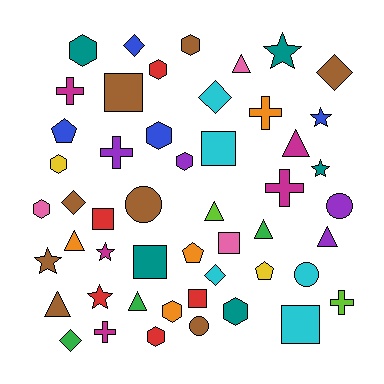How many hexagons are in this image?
There are 10 hexagons.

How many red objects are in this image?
There are 5 red objects.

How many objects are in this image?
There are 50 objects.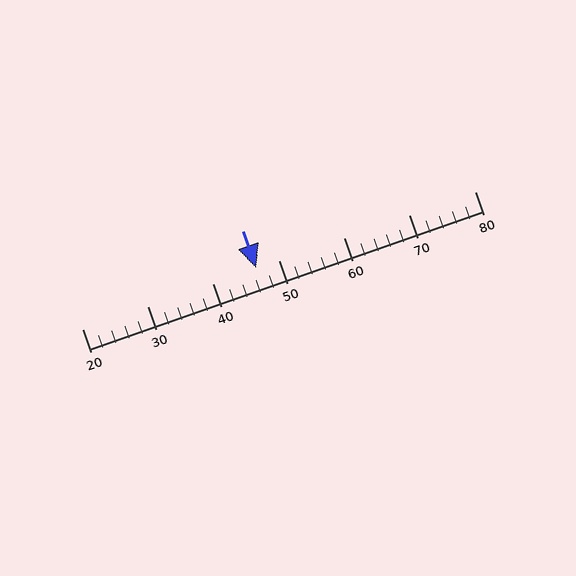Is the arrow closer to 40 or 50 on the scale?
The arrow is closer to 50.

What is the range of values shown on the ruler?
The ruler shows values from 20 to 80.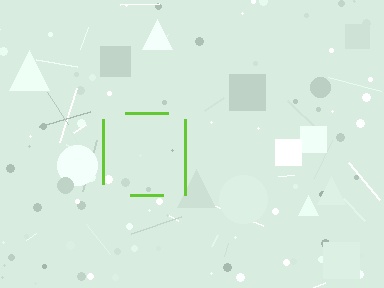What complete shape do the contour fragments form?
The contour fragments form a square.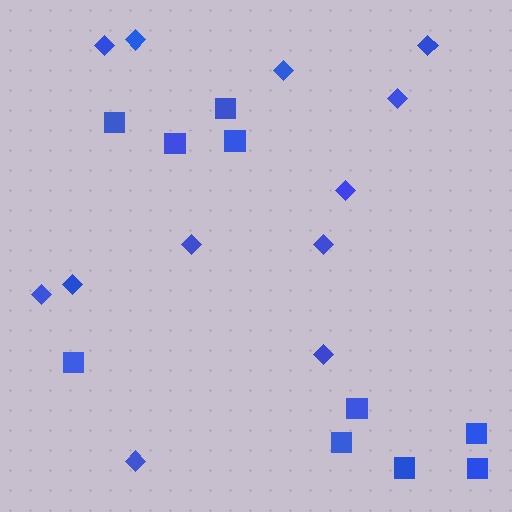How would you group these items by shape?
There are 2 groups: one group of diamonds (12) and one group of squares (10).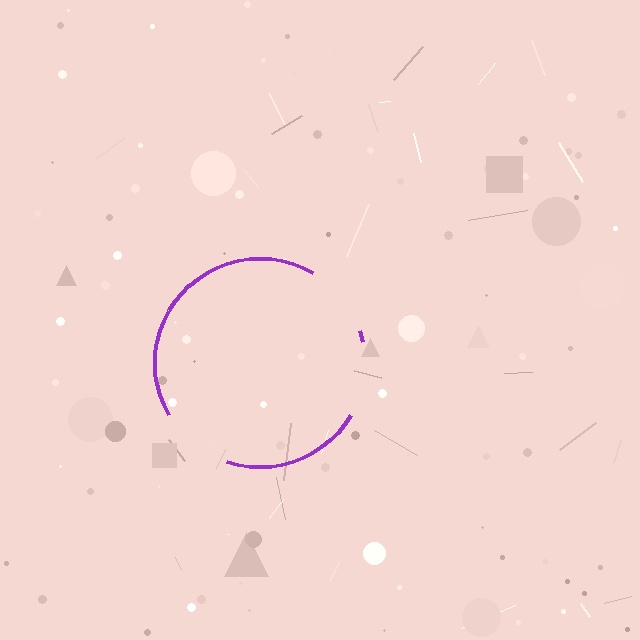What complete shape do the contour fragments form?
The contour fragments form a circle.